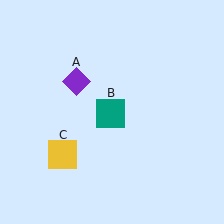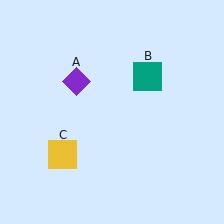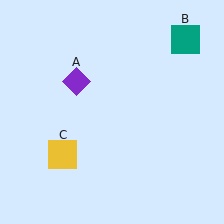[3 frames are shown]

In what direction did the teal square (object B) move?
The teal square (object B) moved up and to the right.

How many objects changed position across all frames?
1 object changed position: teal square (object B).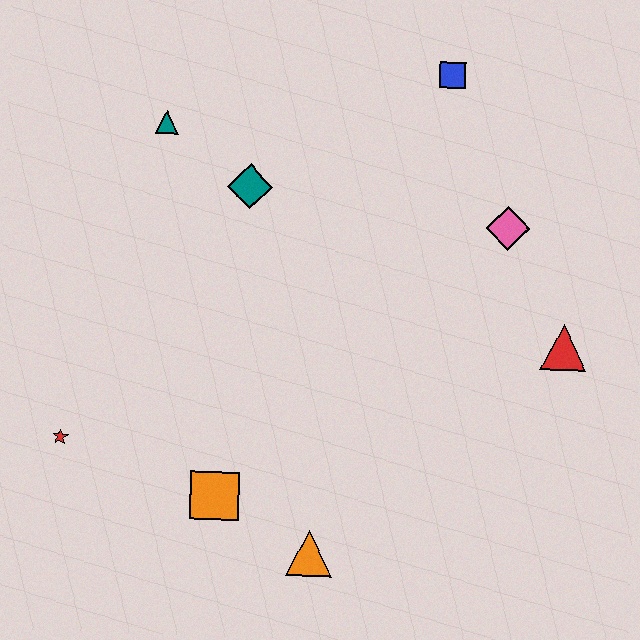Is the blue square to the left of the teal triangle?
No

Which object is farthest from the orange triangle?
The blue square is farthest from the orange triangle.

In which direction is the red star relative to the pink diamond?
The red star is to the left of the pink diamond.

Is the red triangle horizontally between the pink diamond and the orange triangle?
No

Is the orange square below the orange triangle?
No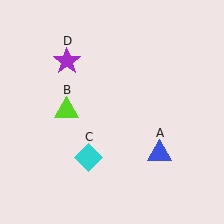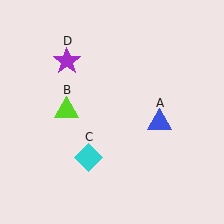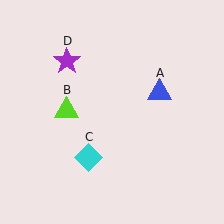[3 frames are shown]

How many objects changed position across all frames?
1 object changed position: blue triangle (object A).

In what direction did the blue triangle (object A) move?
The blue triangle (object A) moved up.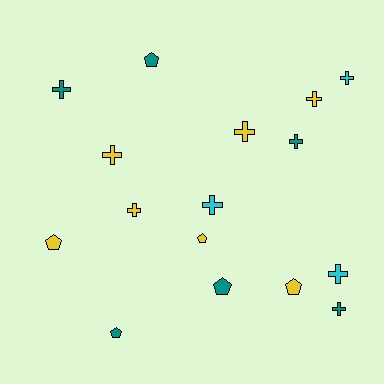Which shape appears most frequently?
Cross, with 10 objects.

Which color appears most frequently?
Yellow, with 7 objects.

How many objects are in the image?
There are 16 objects.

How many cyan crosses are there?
There are 3 cyan crosses.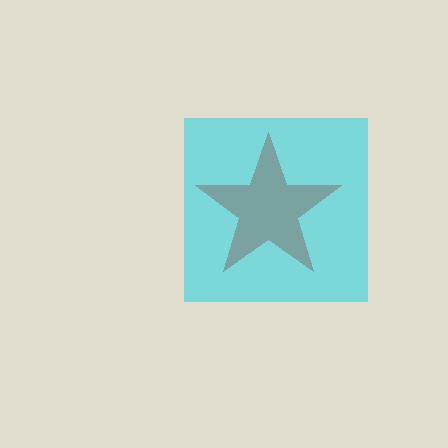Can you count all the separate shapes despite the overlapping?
Yes, there are 2 separate shapes.